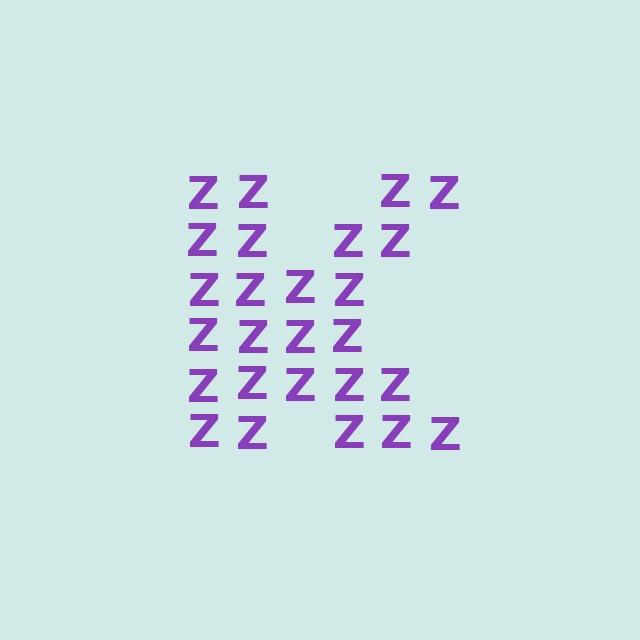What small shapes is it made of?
It is made of small letter Z's.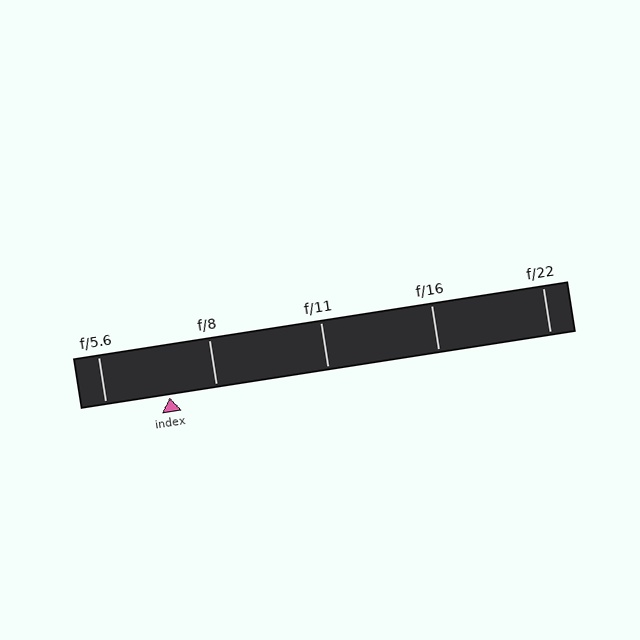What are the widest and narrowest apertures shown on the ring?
The widest aperture shown is f/5.6 and the narrowest is f/22.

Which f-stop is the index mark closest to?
The index mark is closest to f/8.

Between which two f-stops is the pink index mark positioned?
The index mark is between f/5.6 and f/8.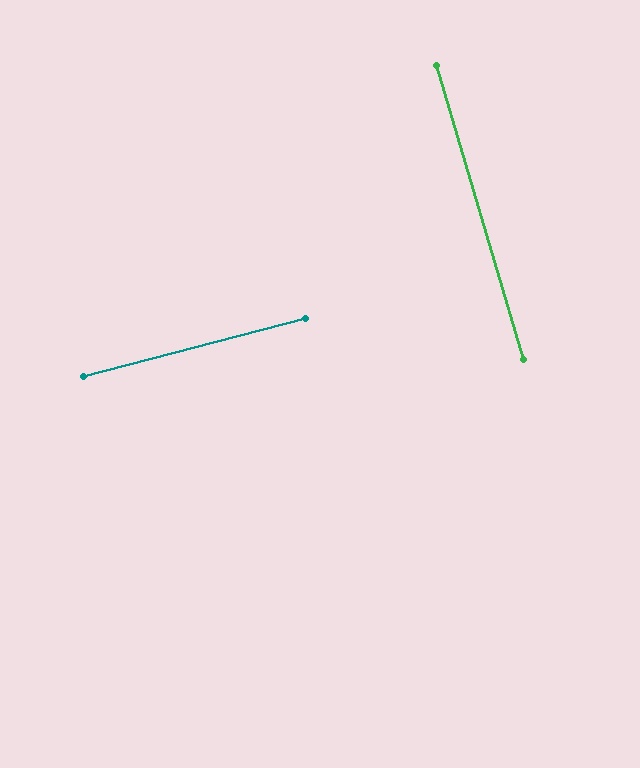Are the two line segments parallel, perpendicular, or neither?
Perpendicular — they meet at approximately 88°.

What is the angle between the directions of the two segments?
Approximately 88 degrees.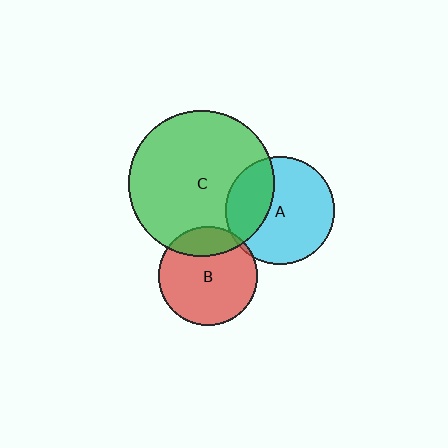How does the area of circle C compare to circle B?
Approximately 2.2 times.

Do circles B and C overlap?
Yes.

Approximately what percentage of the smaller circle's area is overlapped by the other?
Approximately 20%.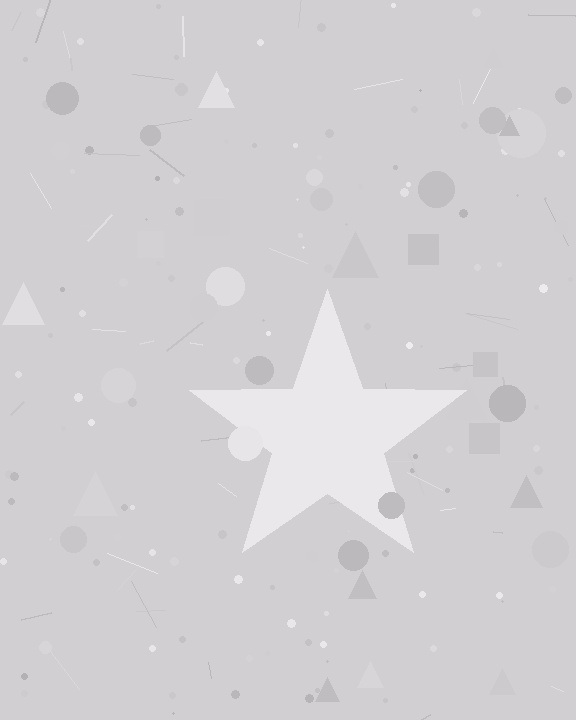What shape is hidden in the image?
A star is hidden in the image.